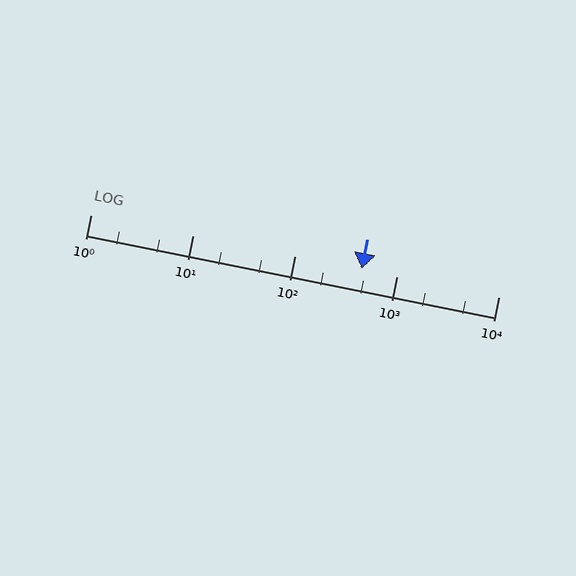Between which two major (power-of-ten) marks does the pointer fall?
The pointer is between 100 and 1000.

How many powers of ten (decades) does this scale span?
The scale spans 4 decades, from 1 to 10000.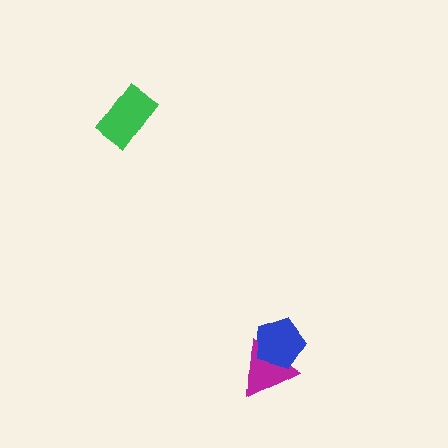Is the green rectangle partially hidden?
No, no other shape covers it.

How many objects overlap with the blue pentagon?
1 object overlaps with the blue pentagon.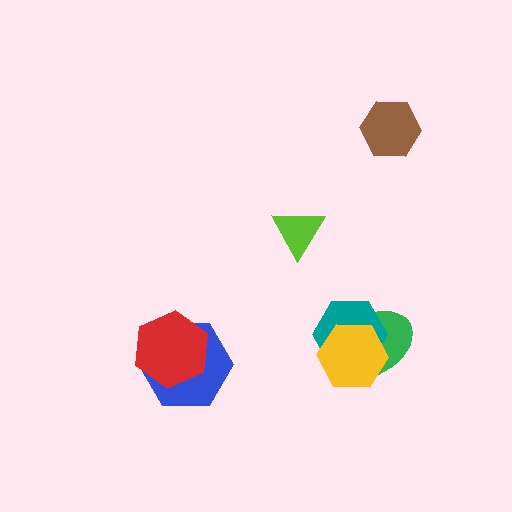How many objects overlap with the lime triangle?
0 objects overlap with the lime triangle.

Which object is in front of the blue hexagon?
The red hexagon is in front of the blue hexagon.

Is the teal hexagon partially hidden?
Yes, it is partially covered by another shape.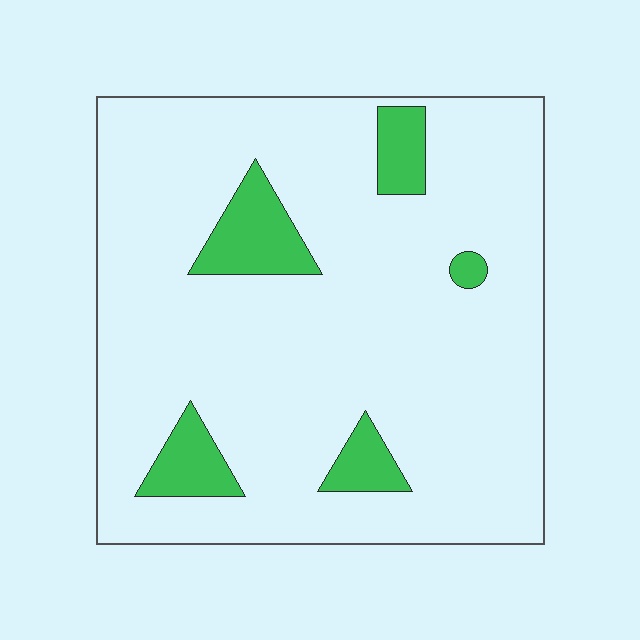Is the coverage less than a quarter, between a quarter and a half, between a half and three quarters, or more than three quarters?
Less than a quarter.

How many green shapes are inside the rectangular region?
5.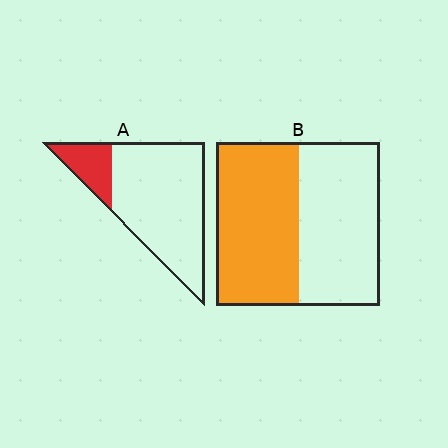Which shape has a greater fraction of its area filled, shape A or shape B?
Shape B.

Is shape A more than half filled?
No.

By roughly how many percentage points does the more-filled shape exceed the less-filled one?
By roughly 30 percentage points (B over A).